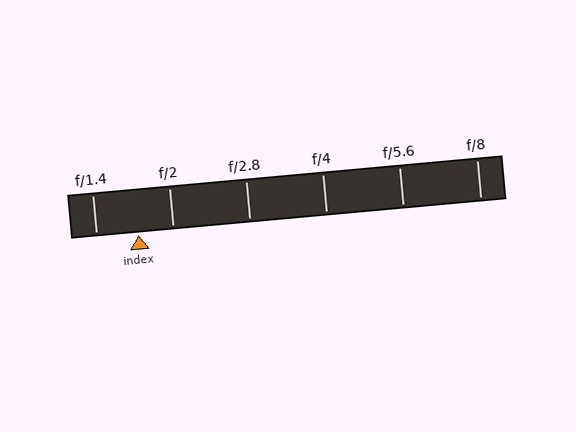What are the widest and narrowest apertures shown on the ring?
The widest aperture shown is f/1.4 and the narrowest is f/8.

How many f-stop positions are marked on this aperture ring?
There are 6 f-stop positions marked.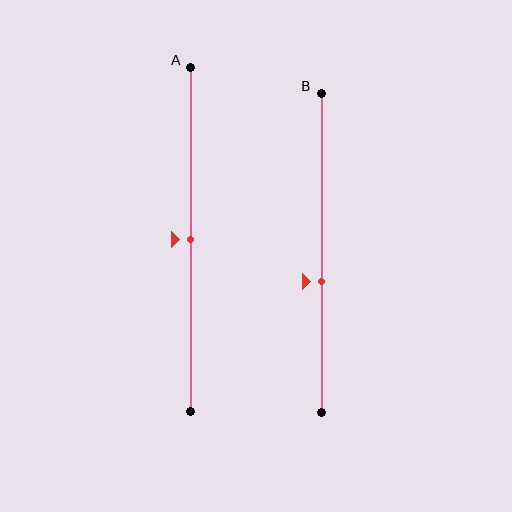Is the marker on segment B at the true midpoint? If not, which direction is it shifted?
No, the marker on segment B is shifted downward by about 9% of the segment length.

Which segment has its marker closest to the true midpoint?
Segment A has its marker closest to the true midpoint.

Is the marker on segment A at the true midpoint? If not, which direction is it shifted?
Yes, the marker on segment A is at the true midpoint.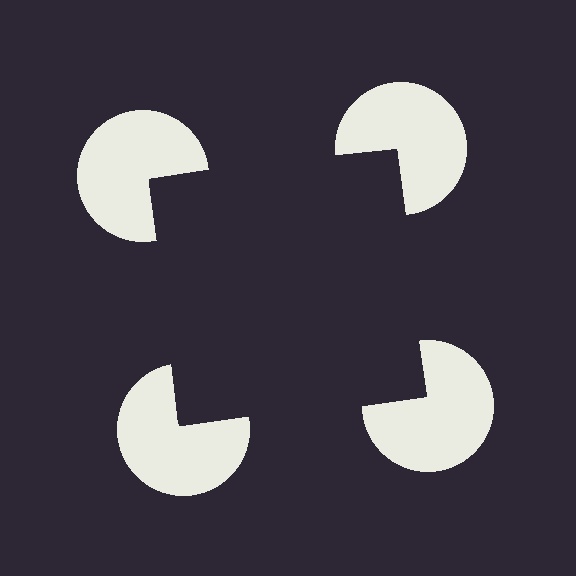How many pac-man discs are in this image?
There are 4 — one at each vertex of the illusory square.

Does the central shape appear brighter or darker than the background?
It typically appears slightly darker than the background, even though no actual brightness change is drawn.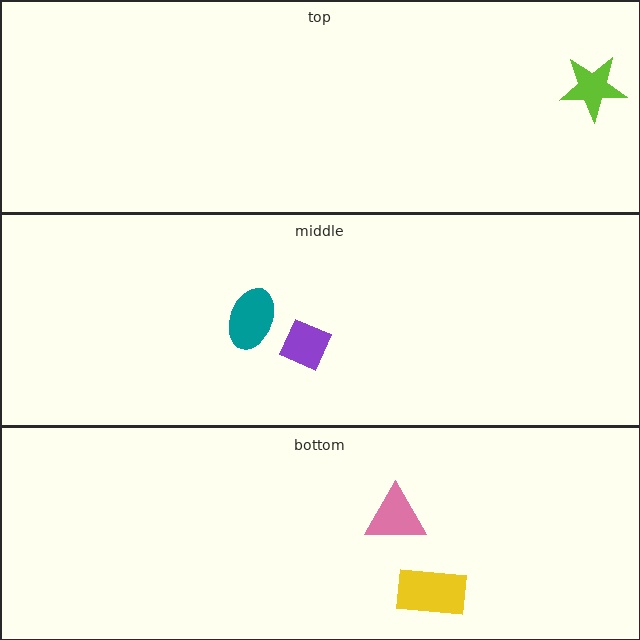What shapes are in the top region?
The lime star.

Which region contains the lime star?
The top region.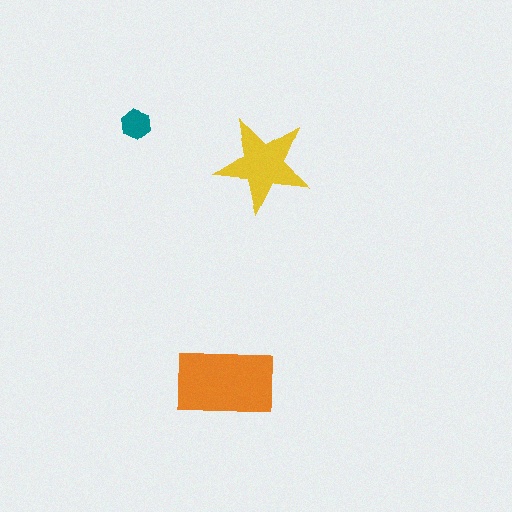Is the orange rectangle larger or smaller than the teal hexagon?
Larger.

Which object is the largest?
The orange rectangle.